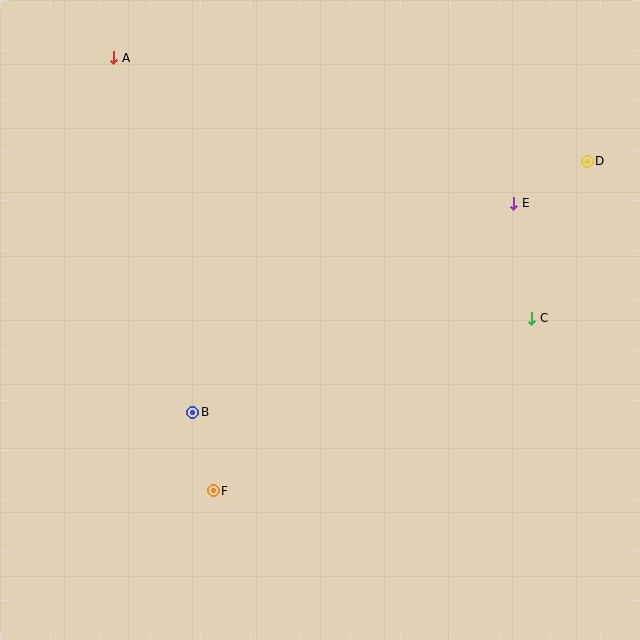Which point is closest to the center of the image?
Point B at (193, 412) is closest to the center.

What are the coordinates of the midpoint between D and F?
The midpoint between D and F is at (400, 326).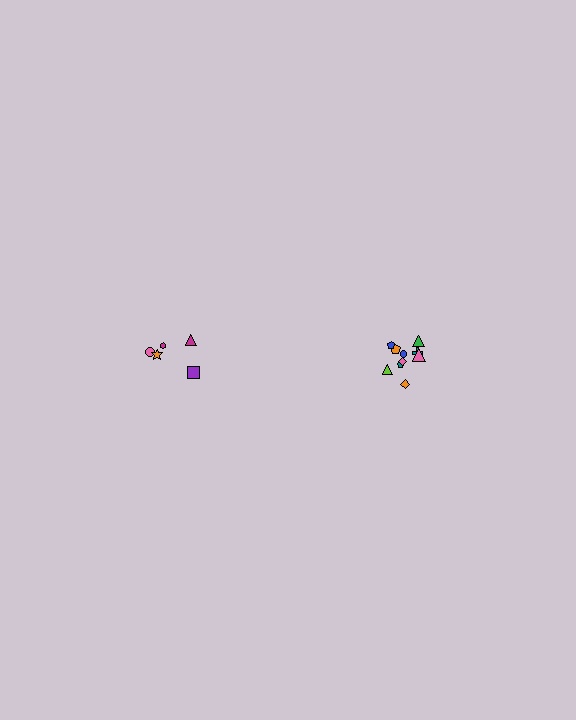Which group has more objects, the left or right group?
The right group.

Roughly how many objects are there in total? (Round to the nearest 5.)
Roughly 15 objects in total.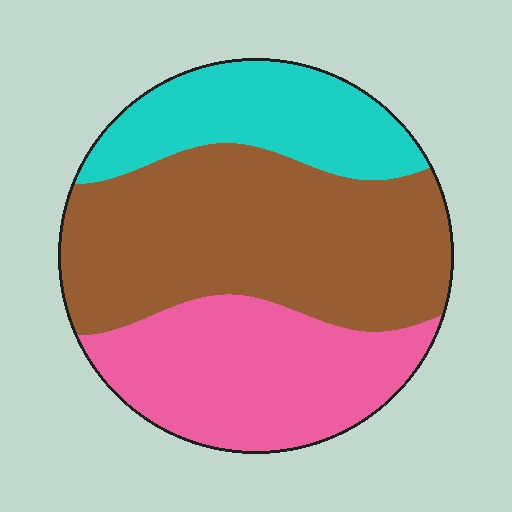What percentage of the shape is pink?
Pink takes up about one third (1/3) of the shape.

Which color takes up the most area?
Brown, at roughly 45%.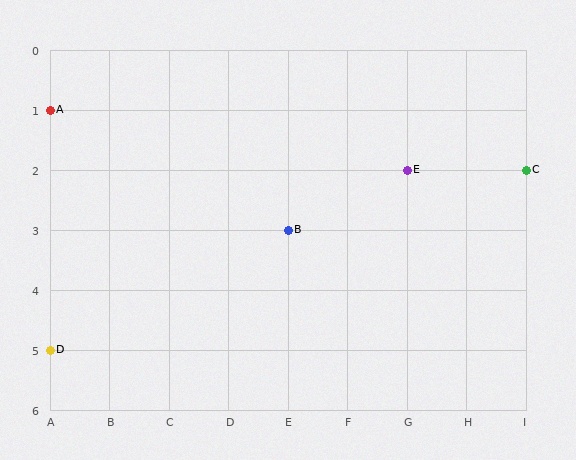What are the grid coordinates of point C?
Point C is at grid coordinates (I, 2).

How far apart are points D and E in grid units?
Points D and E are 6 columns and 3 rows apart (about 6.7 grid units diagonally).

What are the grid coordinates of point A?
Point A is at grid coordinates (A, 1).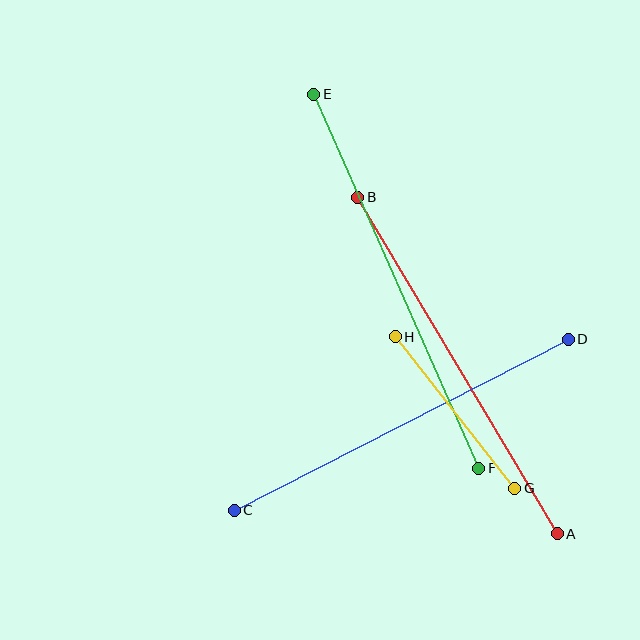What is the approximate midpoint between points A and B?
The midpoint is at approximately (458, 365) pixels.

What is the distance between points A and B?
The distance is approximately 391 pixels.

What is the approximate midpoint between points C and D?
The midpoint is at approximately (401, 425) pixels.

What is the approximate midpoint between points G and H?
The midpoint is at approximately (455, 412) pixels.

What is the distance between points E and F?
The distance is approximately 409 pixels.